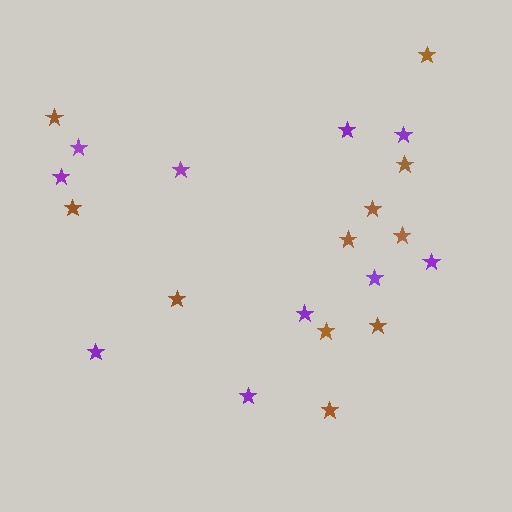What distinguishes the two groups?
There are 2 groups: one group of purple stars (10) and one group of brown stars (11).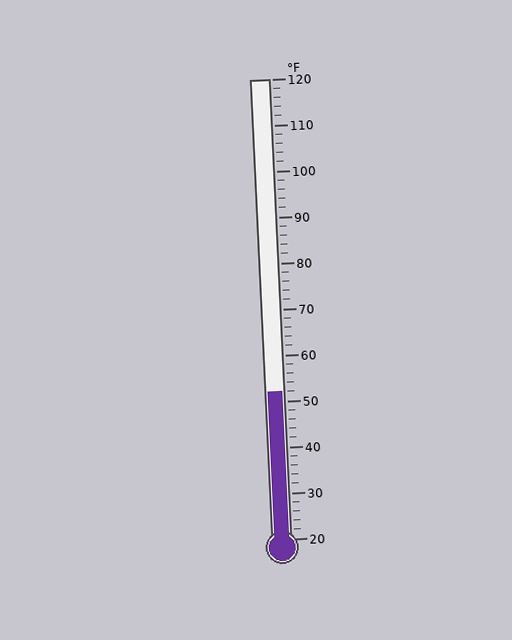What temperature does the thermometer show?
The thermometer shows approximately 52°F.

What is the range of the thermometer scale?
The thermometer scale ranges from 20°F to 120°F.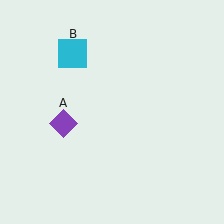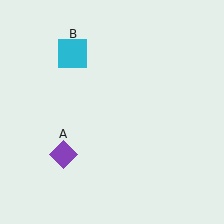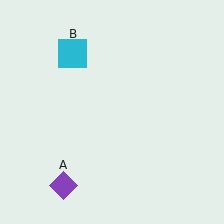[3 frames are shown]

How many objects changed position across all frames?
1 object changed position: purple diamond (object A).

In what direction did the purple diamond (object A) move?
The purple diamond (object A) moved down.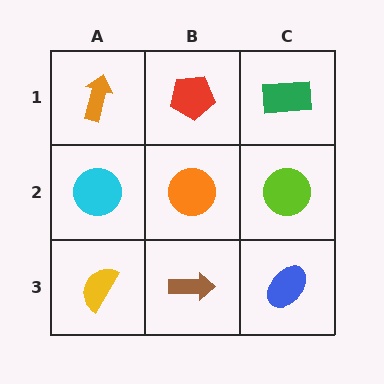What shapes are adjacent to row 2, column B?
A red pentagon (row 1, column B), a brown arrow (row 3, column B), a cyan circle (row 2, column A), a lime circle (row 2, column C).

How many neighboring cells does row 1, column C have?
2.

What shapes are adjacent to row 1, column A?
A cyan circle (row 2, column A), a red pentagon (row 1, column B).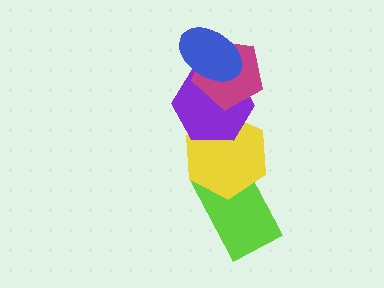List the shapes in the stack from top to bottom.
From top to bottom: the blue ellipse, the magenta pentagon, the purple hexagon, the yellow hexagon, the lime rectangle.